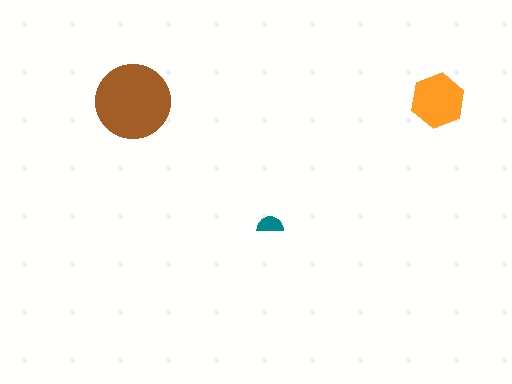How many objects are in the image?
There are 3 objects in the image.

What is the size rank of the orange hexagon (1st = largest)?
2nd.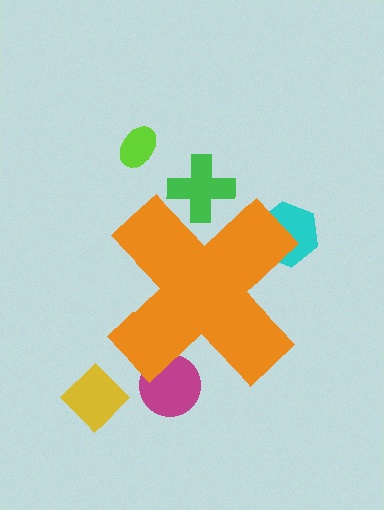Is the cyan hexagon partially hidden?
Yes, the cyan hexagon is partially hidden behind the orange cross.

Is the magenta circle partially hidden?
Yes, the magenta circle is partially hidden behind the orange cross.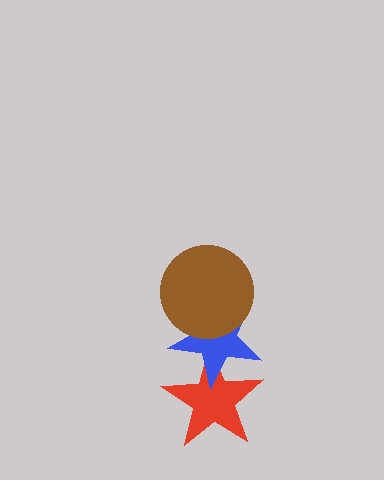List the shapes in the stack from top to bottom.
From top to bottom: the brown circle, the blue star, the red star.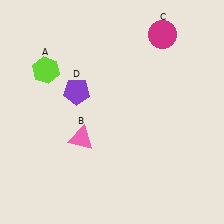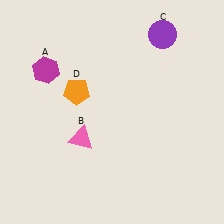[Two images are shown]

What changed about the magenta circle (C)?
In Image 1, C is magenta. In Image 2, it changed to purple.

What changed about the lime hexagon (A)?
In Image 1, A is lime. In Image 2, it changed to magenta.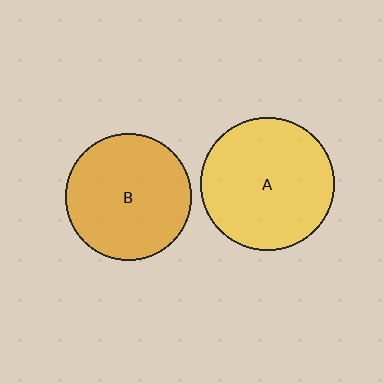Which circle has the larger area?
Circle A (yellow).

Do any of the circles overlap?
No, none of the circles overlap.